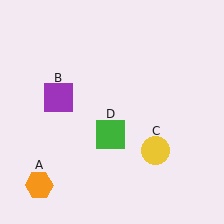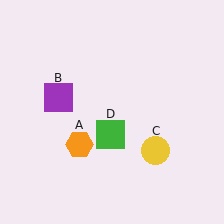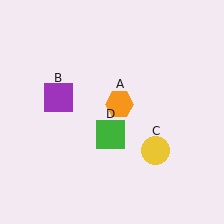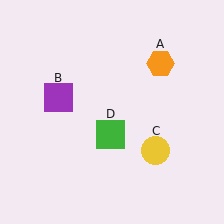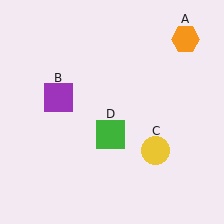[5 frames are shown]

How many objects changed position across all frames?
1 object changed position: orange hexagon (object A).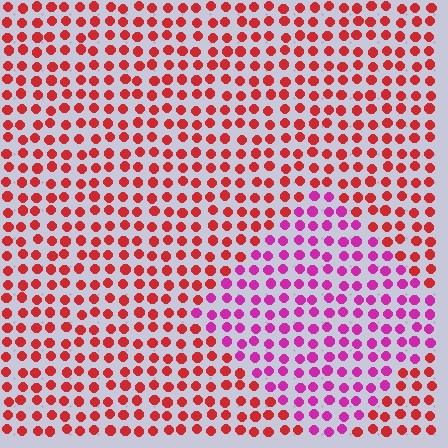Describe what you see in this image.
The image is filled with small red elements in a uniform arrangement. A diamond-shaped region is visible where the elements are tinted to a slightly different hue, forming a subtle color boundary.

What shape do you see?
I see a diamond.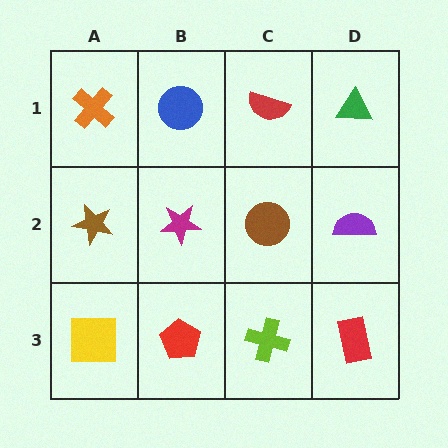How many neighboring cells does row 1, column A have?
2.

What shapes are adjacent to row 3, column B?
A magenta star (row 2, column B), a yellow square (row 3, column A), a lime cross (row 3, column C).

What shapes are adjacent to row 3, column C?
A brown circle (row 2, column C), a red pentagon (row 3, column B), a red rectangle (row 3, column D).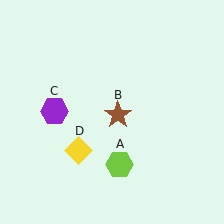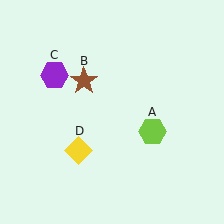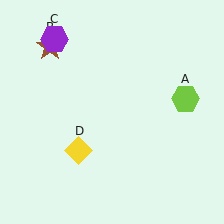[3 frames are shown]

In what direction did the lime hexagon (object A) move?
The lime hexagon (object A) moved up and to the right.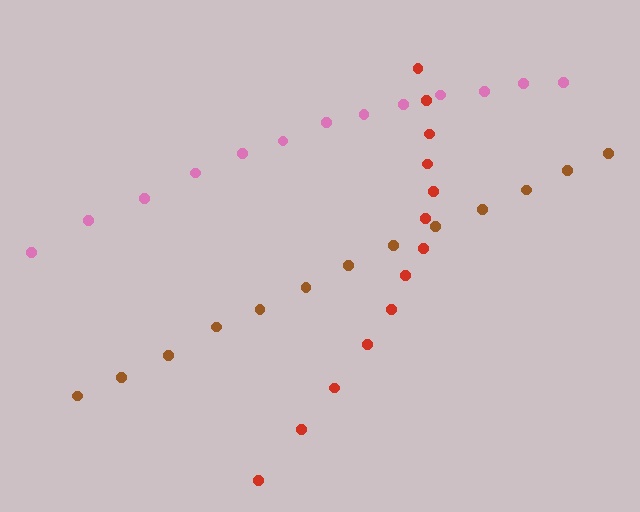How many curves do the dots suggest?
There are 3 distinct paths.